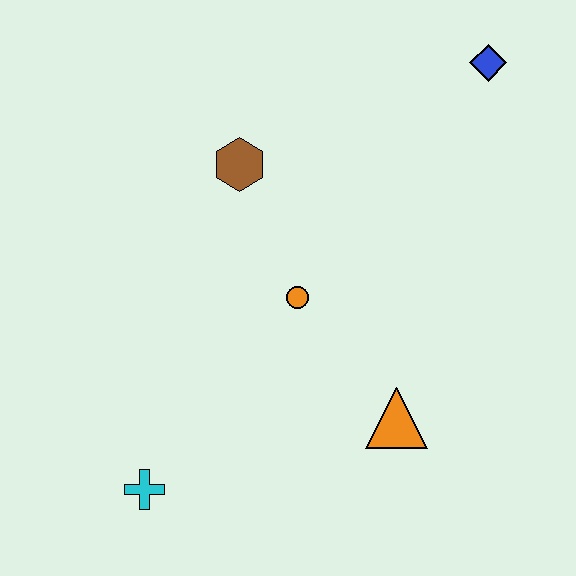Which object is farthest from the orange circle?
The blue diamond is farthest from the orange circle.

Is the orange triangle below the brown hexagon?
Yes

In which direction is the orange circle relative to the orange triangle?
The orange circle is above the orange triangle.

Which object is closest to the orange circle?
The brown hexagon is closest to the orange circle.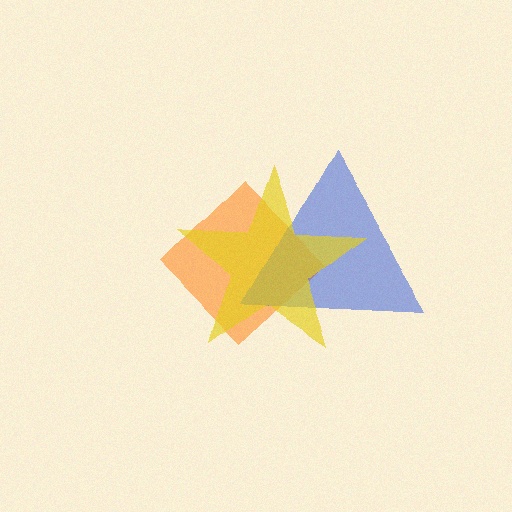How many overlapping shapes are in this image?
There are 3 overlapping shapes in the image.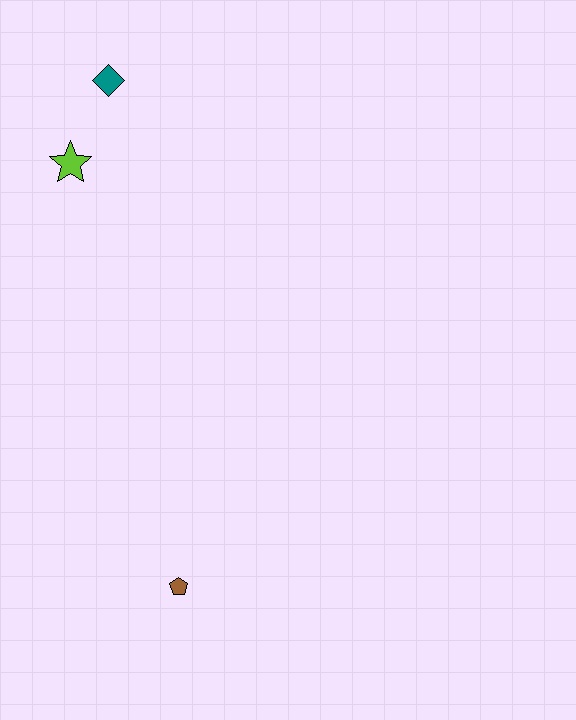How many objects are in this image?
There are 3 objects.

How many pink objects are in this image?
There are no pink objects.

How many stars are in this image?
There is 1 star.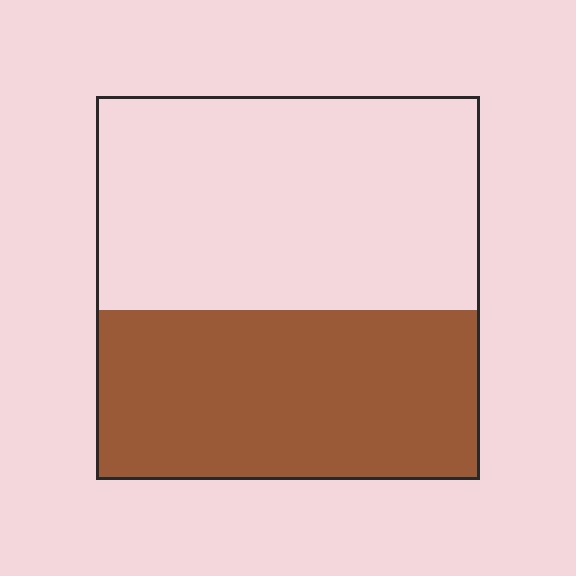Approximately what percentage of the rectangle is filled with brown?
Approximately 45%.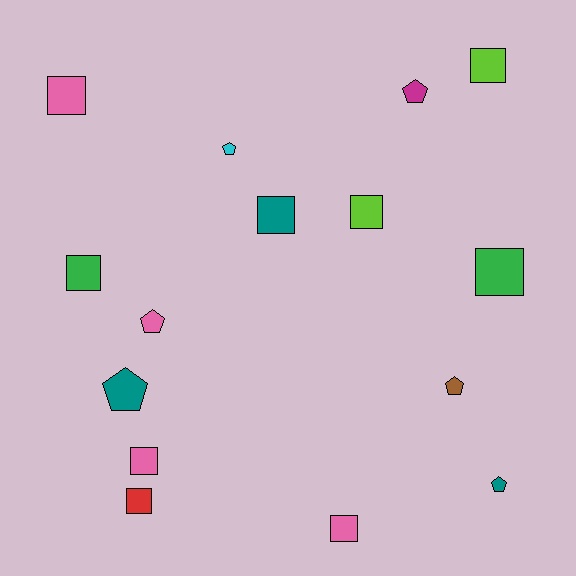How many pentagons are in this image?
There are 6 pentagons.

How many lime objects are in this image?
There are 2 lime objects.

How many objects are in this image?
There are 15 objects.